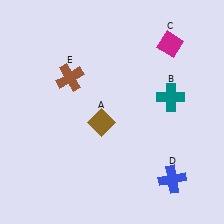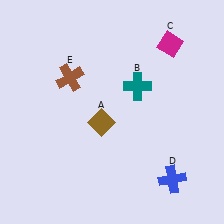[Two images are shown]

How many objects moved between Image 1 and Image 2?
1 object moved between the two images.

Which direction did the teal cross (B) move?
The teal cross (B) moved left.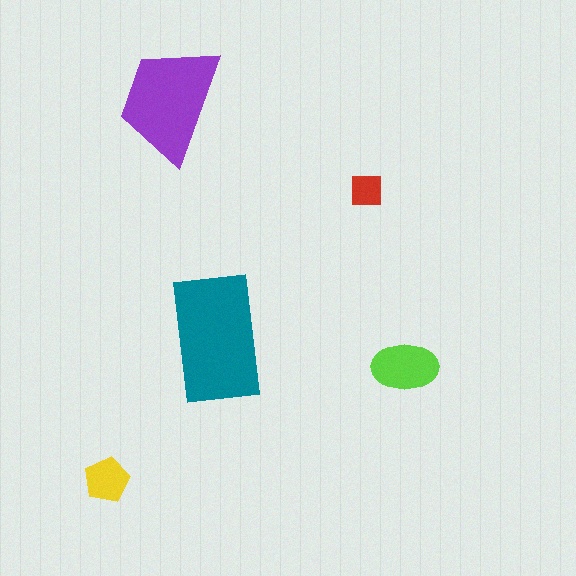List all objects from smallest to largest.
The red square, the yellow pentagon, the lime ellipse, the purple trapezoid, the teal rectangle.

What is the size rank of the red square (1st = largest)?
5th.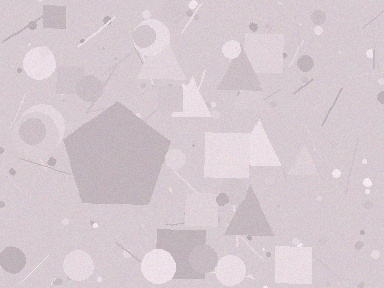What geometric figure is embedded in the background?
A pentagon is embedded in the background.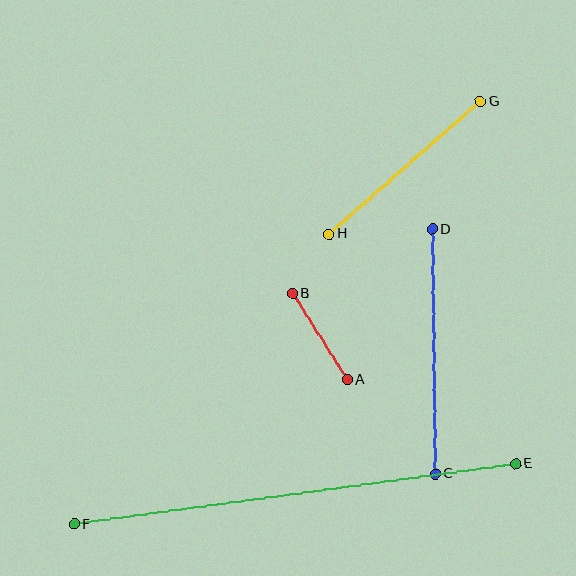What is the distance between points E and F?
The distance is approximately 446 pixels.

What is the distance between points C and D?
The distance is approximately 245 pixels.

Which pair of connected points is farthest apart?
Points E and F are farthest apart.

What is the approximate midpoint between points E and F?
The midpoint is at approximately (295, 494) pixels.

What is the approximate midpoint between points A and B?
The midpoint is at approximately (320, 337) pixels.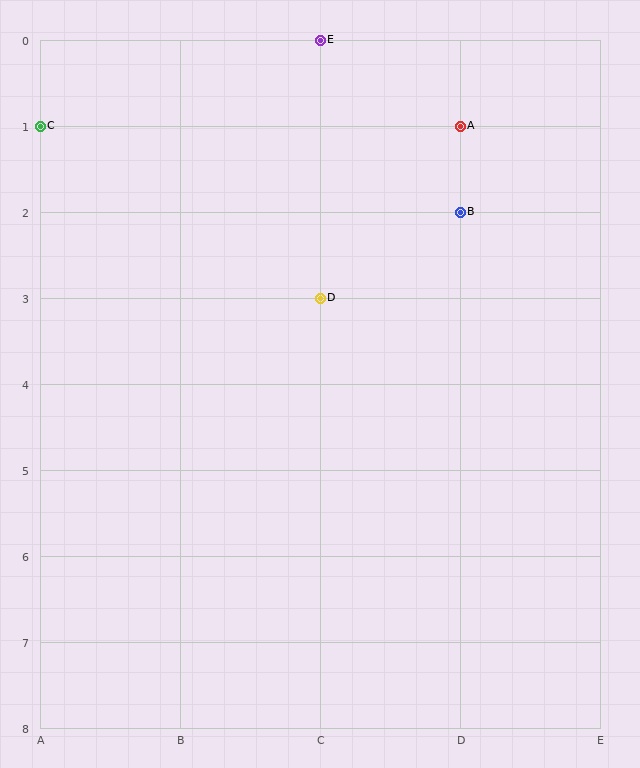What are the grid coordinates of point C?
Point C is at grid coordinates (A, 1).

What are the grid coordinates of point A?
Point A is at grid coordinates (D, 1).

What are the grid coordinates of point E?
Point E is at grid coordinates (C, 0).